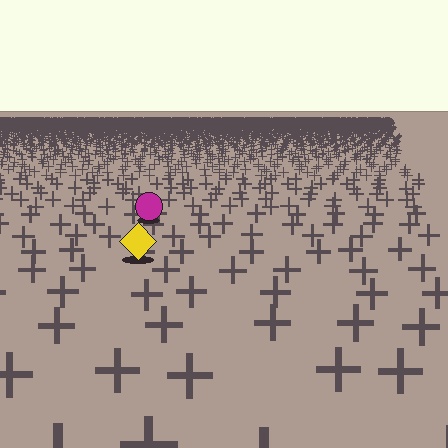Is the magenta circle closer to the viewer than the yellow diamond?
No. The yellow diamond is closer — you can tell from the texture gradient: the ground texture is coarser near it.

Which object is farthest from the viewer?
The magenta circle is farthest from the viewer. It appears smaller and the ground texture around it is denser.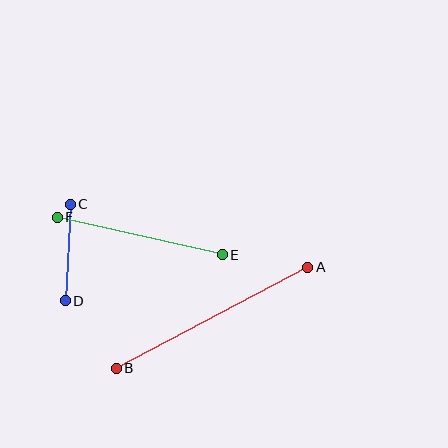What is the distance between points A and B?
The distance is approximately 217 pixels.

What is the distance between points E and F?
The distance is approximately 169 pixels.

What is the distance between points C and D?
The distance is approximately 97 pixels.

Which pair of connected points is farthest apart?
Points A and B are farthest apart.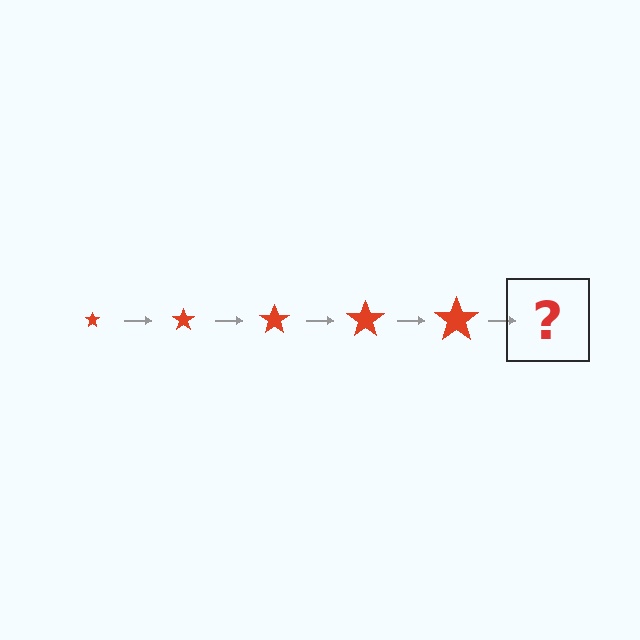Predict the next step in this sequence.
The next step is a red star, larger than the previous one.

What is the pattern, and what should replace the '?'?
The pattern is that the star gets progressively larger each step. The '?' should be a red star, larger than the previous one.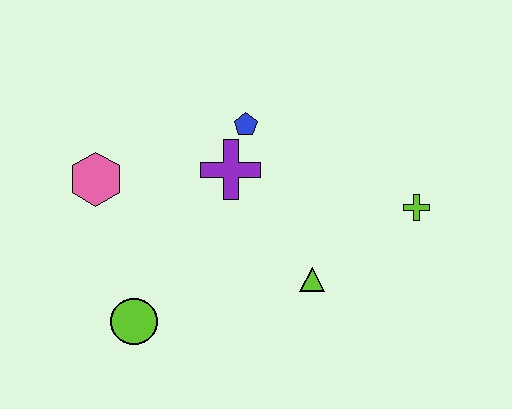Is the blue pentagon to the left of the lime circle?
No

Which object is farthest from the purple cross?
The lime cross is farthest from the purple cross.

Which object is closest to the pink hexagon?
The purple cross is closest to the pink hexagon.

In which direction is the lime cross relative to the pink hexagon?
The lime cross is to the right of the pink hexagon.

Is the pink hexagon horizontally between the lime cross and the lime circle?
No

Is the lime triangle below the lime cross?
Yes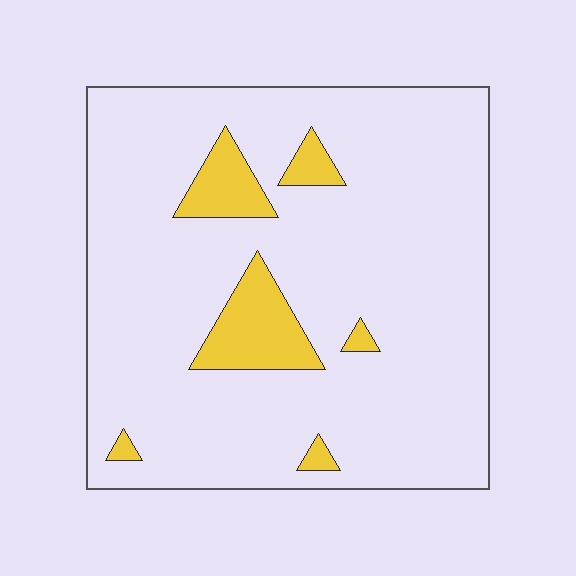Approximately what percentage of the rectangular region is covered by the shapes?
Approximately 10%.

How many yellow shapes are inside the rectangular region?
6.